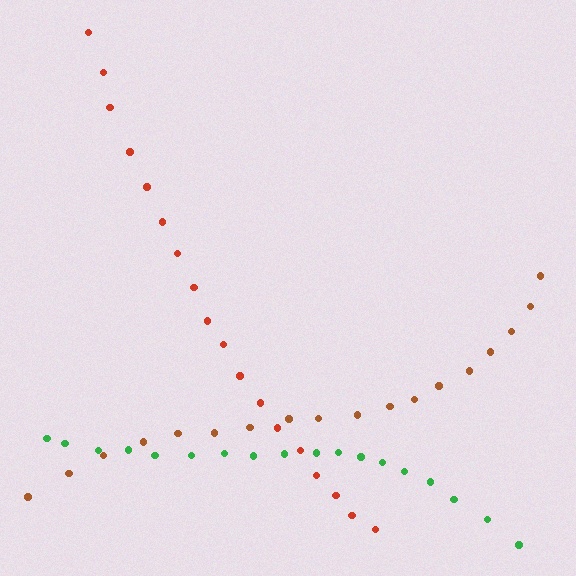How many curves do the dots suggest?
There are 3 distinct paths.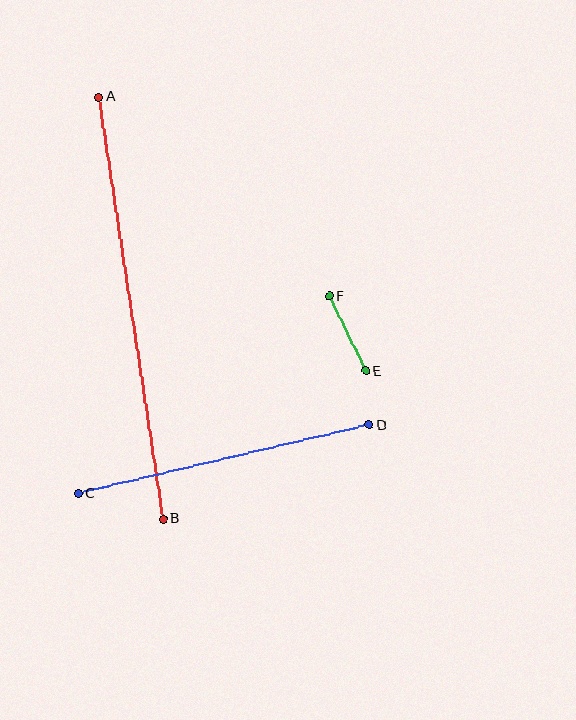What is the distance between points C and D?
The distance is approximately 299 pixels.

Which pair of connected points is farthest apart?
Points A and B are farthest apart.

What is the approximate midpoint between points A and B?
The midpoint is at approximately (131, 308) pixels.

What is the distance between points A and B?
The distance is approximately 427 pixels.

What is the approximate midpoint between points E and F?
The midpoint is at approximately (347, 333) pixels.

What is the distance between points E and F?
The distance is approximately 84 pixels.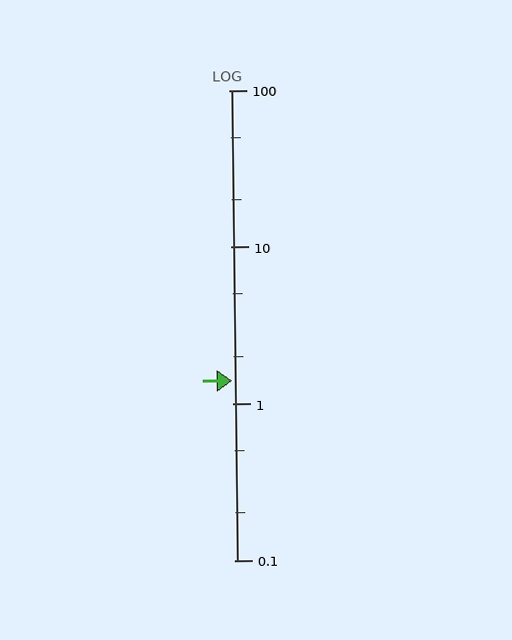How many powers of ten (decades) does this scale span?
The scale spans 3 decades, from 0.1 to 100.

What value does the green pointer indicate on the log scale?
The pointer indicates approximately 1.4.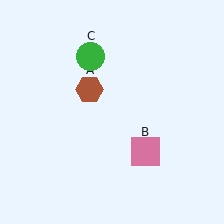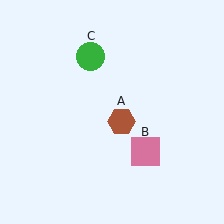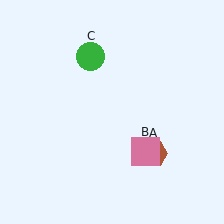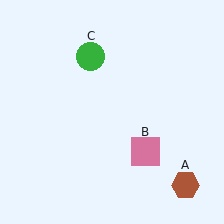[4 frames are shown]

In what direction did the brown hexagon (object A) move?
The brown hexagon (object A) moved down and to the right.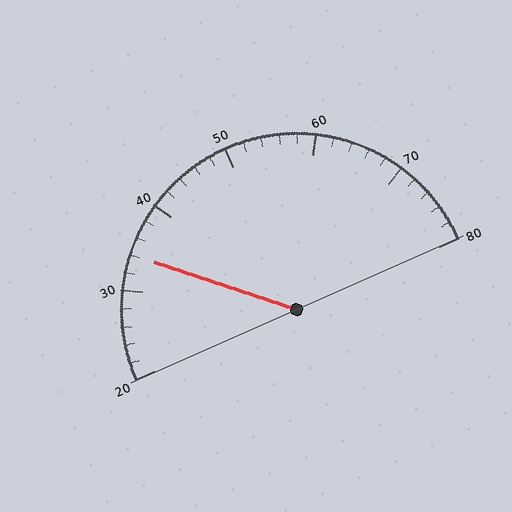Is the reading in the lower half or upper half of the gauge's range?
The reading is in the lower half of the range (20 to 80).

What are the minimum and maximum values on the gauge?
The gauge ranges from 20 to 80.